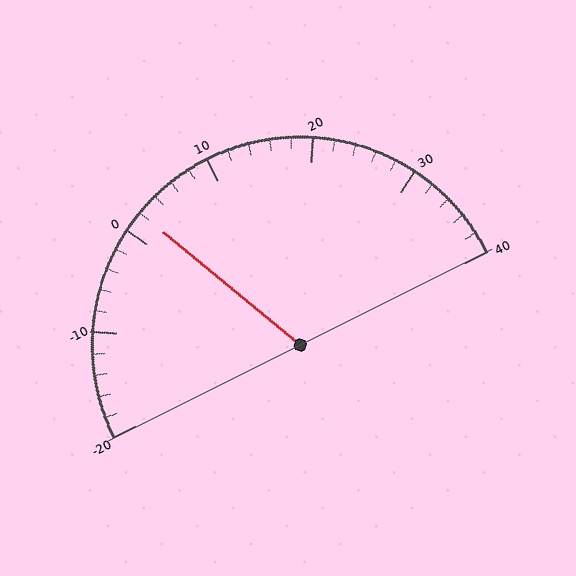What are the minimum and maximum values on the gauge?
The gauge ranges from -20 to 40.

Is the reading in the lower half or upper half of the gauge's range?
The reading is in the lower half of the range (-20 to 40).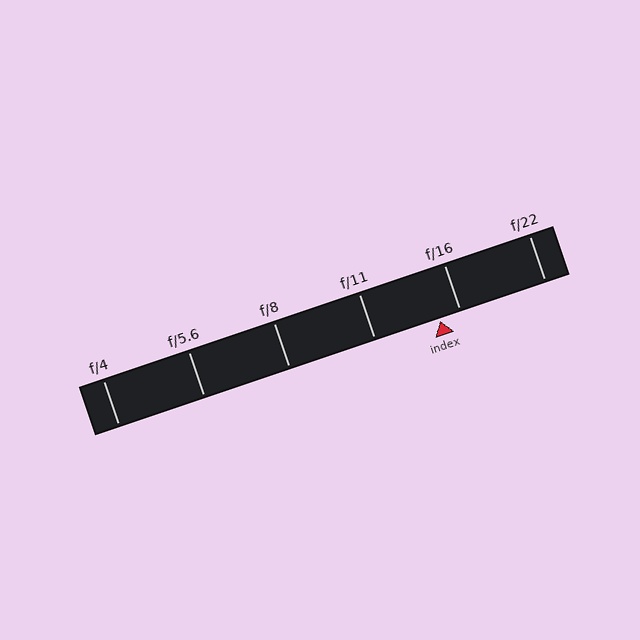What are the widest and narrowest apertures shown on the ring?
The widest aperture shown is f/4 and the narrowest is f/22.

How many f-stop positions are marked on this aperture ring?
There are 6 f-stop positions marked.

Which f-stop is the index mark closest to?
The index mark is closest to f/16.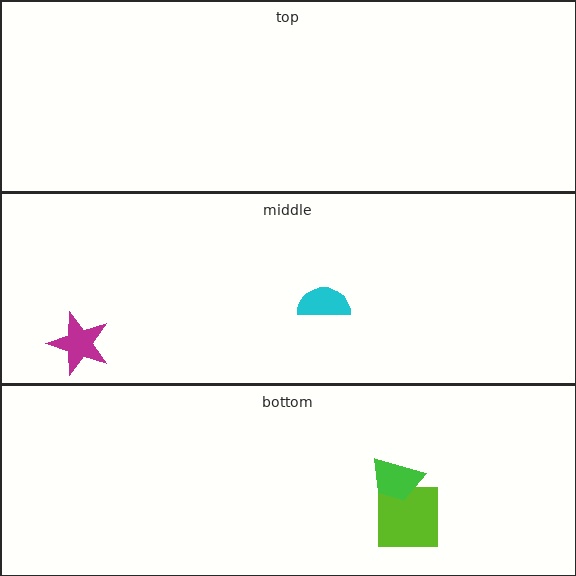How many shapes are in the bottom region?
2.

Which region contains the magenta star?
The middle region.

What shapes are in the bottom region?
The lime square, the green trapezoid.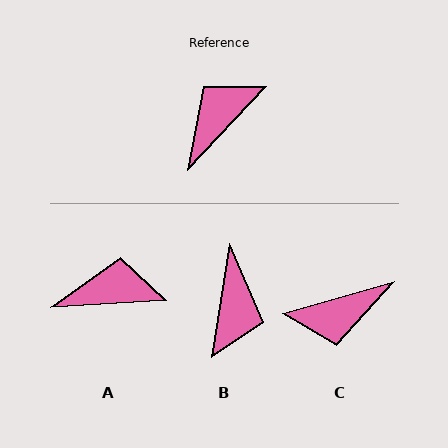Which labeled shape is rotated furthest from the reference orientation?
C, about 149 degrees away.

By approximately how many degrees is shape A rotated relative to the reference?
Approximately 44 degrees clockwise.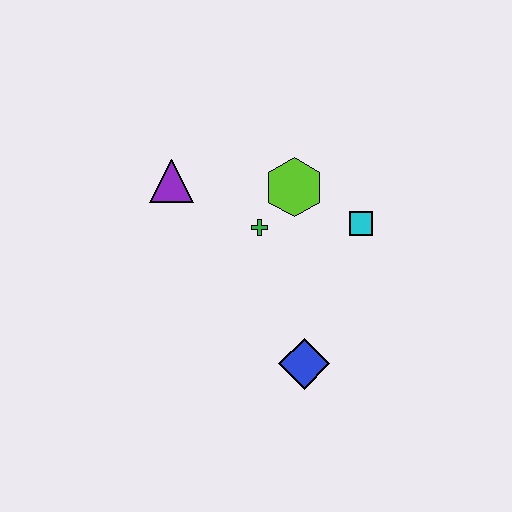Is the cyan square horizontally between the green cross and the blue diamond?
No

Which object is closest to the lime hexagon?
The green cross is closest to the lime hexagon.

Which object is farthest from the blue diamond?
The purple triangle is farthest from the blue diamond.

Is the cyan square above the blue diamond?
Yes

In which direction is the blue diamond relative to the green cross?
The blue diamond is below the green cross.